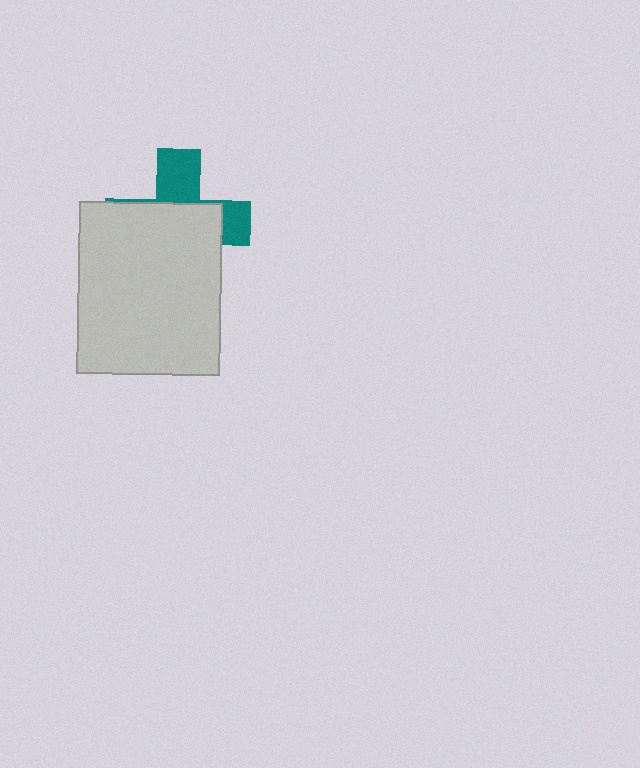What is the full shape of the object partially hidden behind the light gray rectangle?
The partially hidden object is a teal cross.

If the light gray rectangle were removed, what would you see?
You would see the complete teal cross.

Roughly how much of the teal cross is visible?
A small part of it is visible (roughly 36%).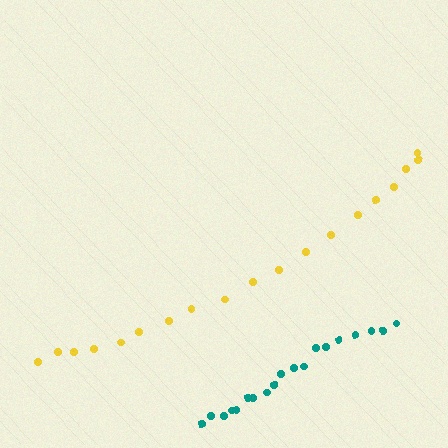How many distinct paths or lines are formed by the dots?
There are 2 distinct paths.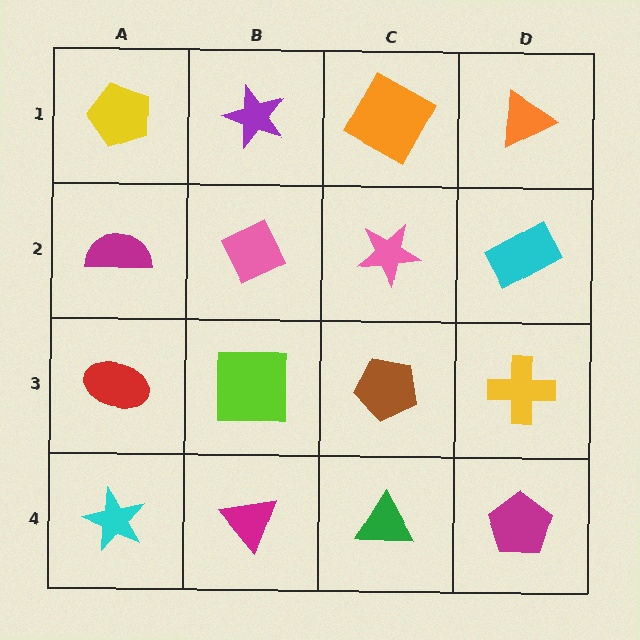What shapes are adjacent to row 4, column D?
A yellow cross (row 3, column D), a green triangle (row 4, column C).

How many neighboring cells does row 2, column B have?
4.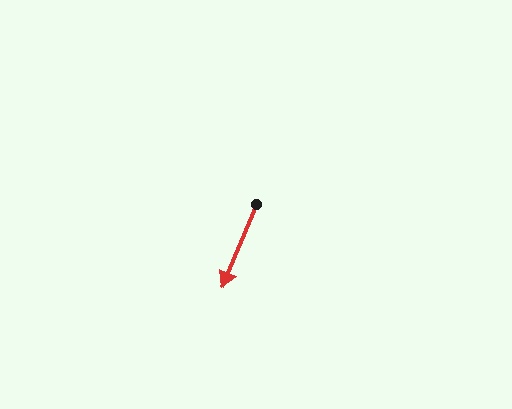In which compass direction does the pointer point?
South.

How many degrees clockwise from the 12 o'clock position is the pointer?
Approximately 202 degrees.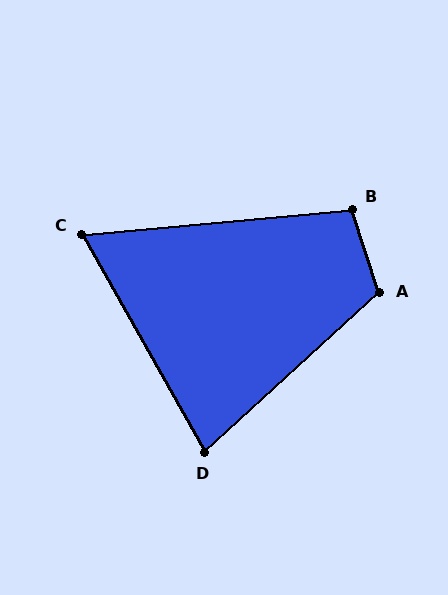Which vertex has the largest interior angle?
A, at approximately 114 degrees.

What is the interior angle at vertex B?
Approximately 103 degrees (obtuse).